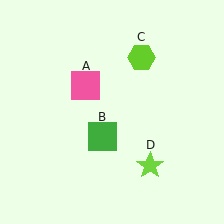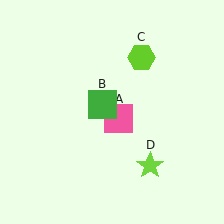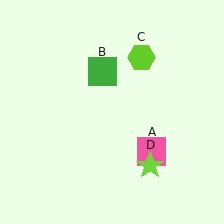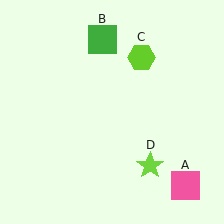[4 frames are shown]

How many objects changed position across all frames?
2 objects changed position: pink square (object A), green square (object B).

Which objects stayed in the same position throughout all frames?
Lime hexagon (object C) and lime star (object D) remained stationary.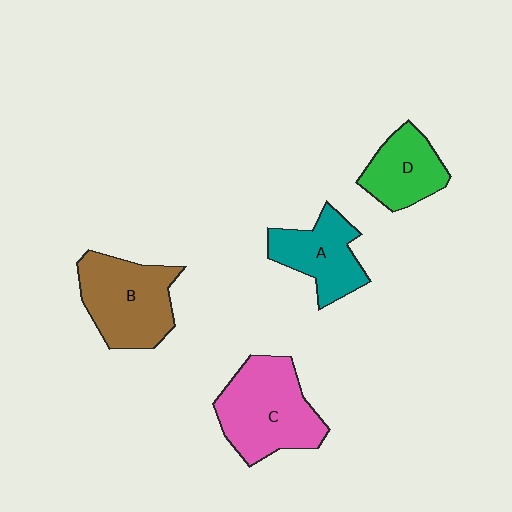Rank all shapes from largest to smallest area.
From largest to smallest: C (pink), B (brown), A (teal), D (green).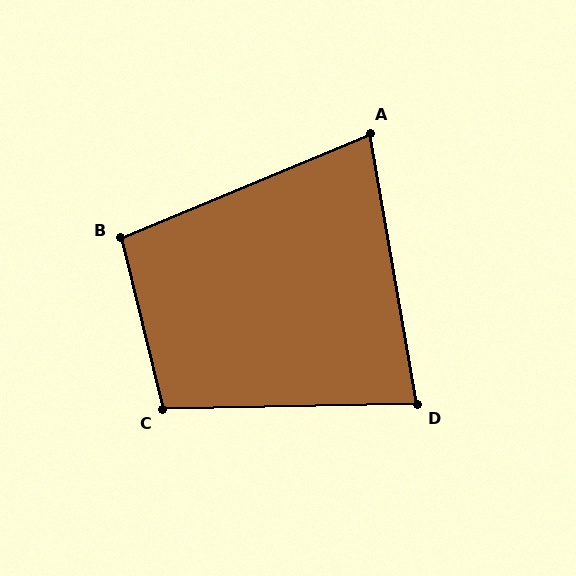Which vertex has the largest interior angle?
C, at approximately 103 degrees.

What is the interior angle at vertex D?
Approximately 81 degrees (acute).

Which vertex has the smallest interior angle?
A, at approximately 77 degrees.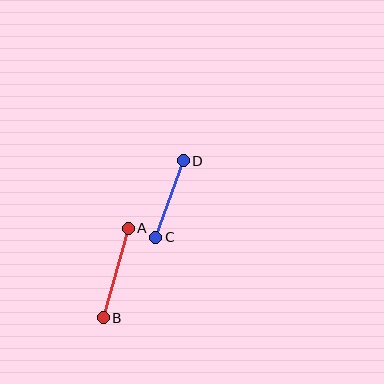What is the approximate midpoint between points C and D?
The midpoint is at approximately (169, 199) pixels.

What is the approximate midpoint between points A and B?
The midpoint is at approximately (116, 273) pixels.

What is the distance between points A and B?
The distance is approximately 93 pixels.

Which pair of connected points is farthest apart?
Points A and B are farthest apart.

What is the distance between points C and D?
The distance is approximately 81 pixels.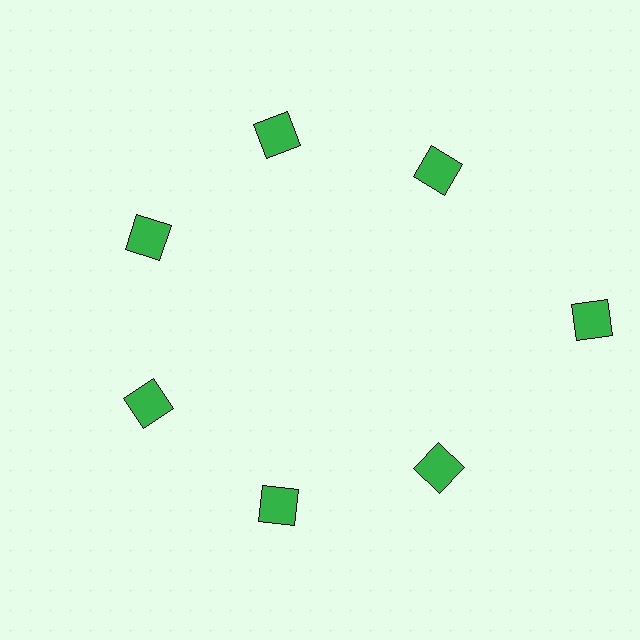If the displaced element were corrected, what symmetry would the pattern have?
It would have 7-fold rotational symmetry — the pattern would map onto itself every 51 degrees.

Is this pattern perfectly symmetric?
No. The 7 green squares are arranged in a ring, but one element near the 3 o'clock position is pushed outward from the center, breaking the 7-fold rotational symmetry.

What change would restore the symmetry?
The symmetry would be restored by moving it inward, back onto the ring so that all 7 squares sit at equal angles and equal distance from the center.